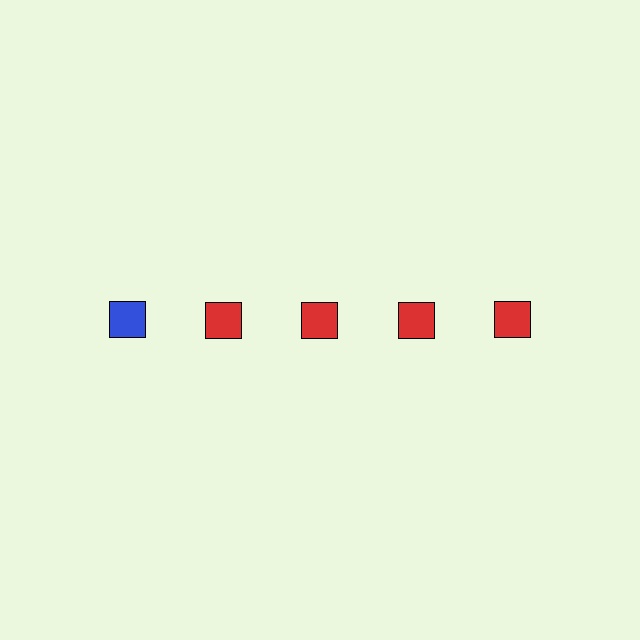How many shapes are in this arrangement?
There are 5 shapes arranged in a grid pattern.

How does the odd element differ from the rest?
It has a different color: blue instead of red.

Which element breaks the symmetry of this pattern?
The blue square in the top row, leftmost column breaks the symmetry. All other shapes are red squares.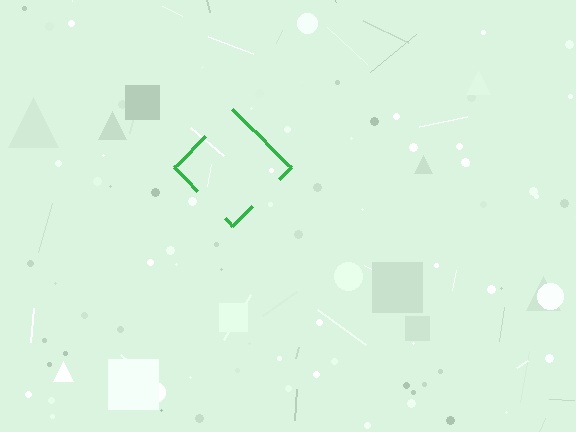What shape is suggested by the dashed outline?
The dashed outline suggests a diamond.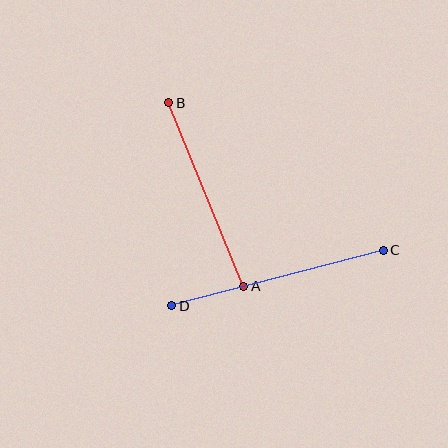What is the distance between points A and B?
The distance is approximately 198 pixels.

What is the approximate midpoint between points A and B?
The midpoint is at approximately (206, 195) pixels.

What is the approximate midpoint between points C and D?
The midpoint is at approximately (277, 278) pixels.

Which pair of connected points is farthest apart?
Points C and D are farthest apart.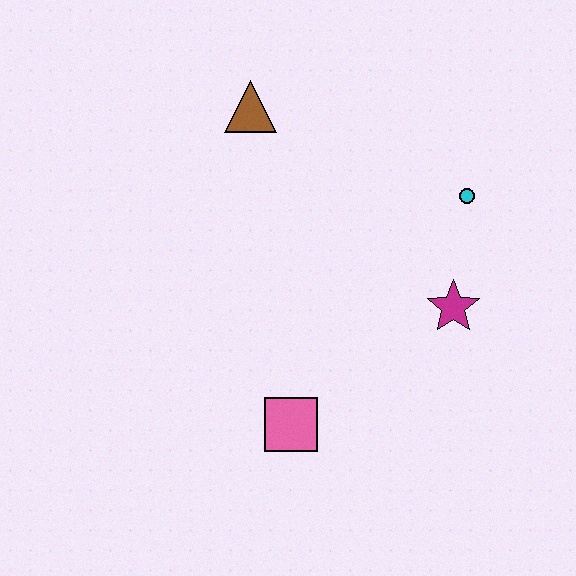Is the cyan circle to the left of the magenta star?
No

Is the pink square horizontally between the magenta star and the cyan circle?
No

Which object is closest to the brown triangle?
The cyan circle is closest to the brown triangle.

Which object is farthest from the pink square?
The brown triangle is farthest from the pink square.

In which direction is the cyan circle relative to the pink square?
The cyan circle is above the pink square.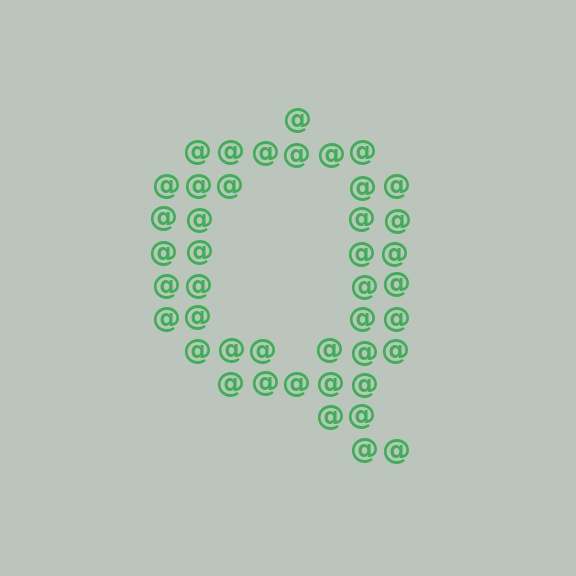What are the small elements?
The small elements are at signs.